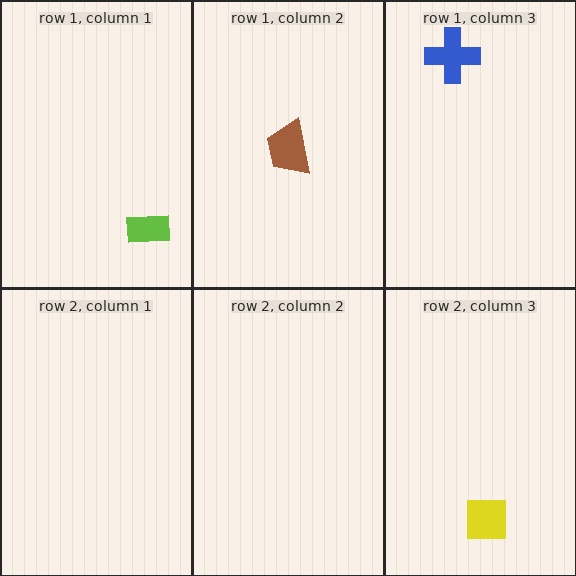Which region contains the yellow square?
The row 2, column 3 region.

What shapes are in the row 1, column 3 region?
The blue cross.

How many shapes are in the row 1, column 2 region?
1.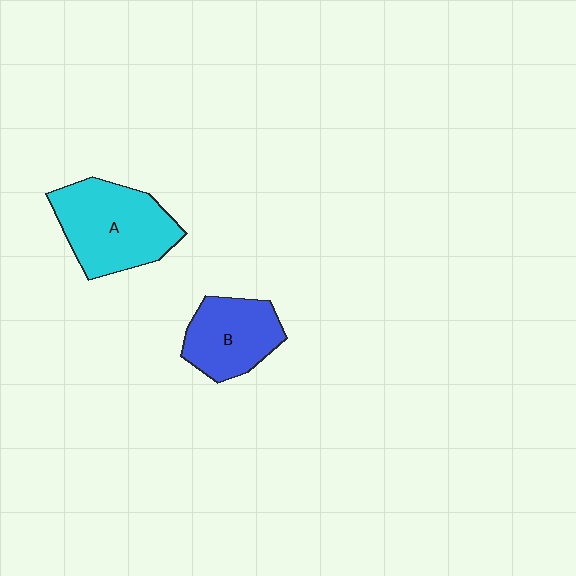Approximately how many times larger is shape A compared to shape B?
Approximately 1.4 times.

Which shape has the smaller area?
Shape B (blue).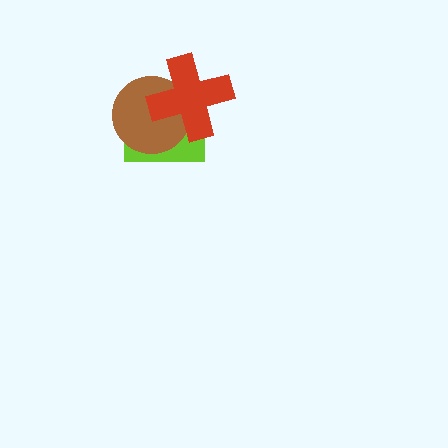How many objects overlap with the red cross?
2 objects overlap with the red cross.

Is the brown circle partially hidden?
Yes, it is partially covered by another shape.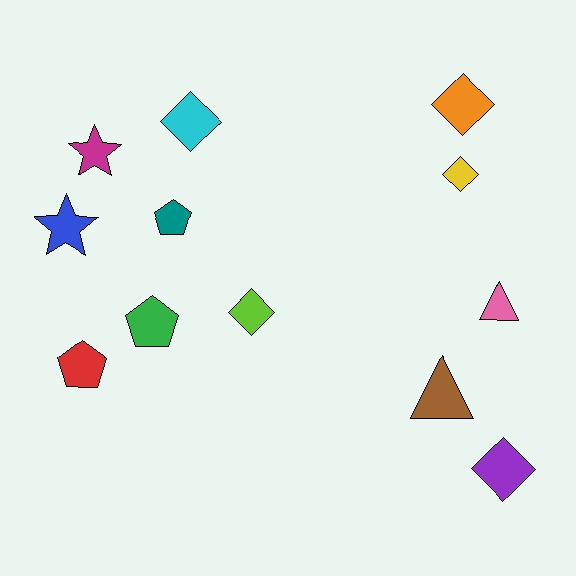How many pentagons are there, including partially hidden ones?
There are 3 pentagons.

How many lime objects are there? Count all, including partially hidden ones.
There is 1 lime object.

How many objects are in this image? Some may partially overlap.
There are 12 objects.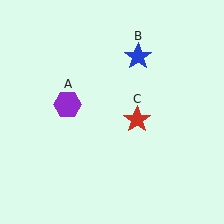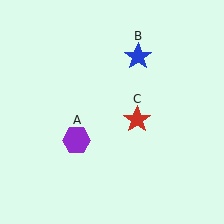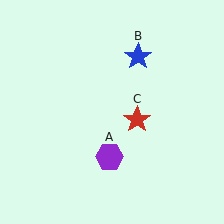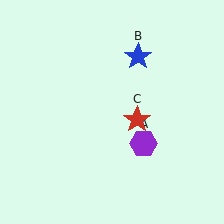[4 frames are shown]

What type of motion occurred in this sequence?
The purple hexagon (object A) rotated counterclockwise around the center of the scene.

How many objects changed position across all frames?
1 object changed position: purple hexagon (object A).